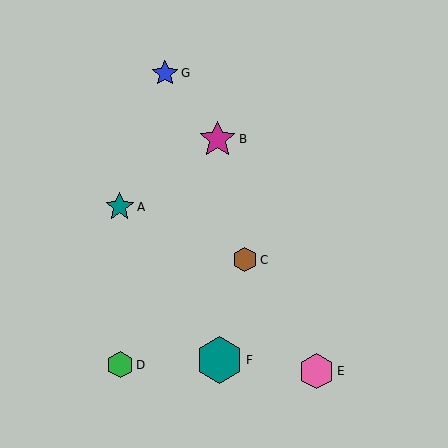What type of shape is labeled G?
Shape G is a blue star.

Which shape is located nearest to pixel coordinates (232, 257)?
The brown hexagon (labeled C) at (245, 260) is nearest to that location.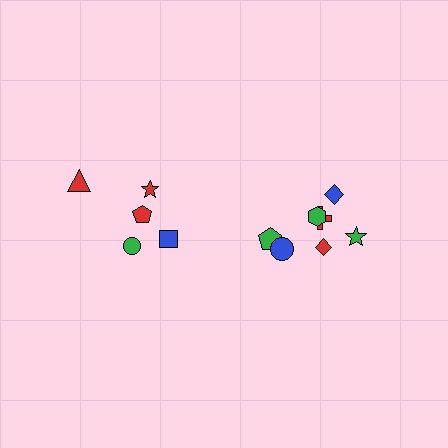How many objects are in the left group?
There are 5 objects.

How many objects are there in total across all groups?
There are 12 objects.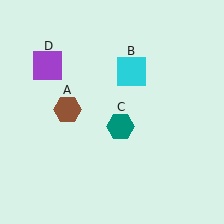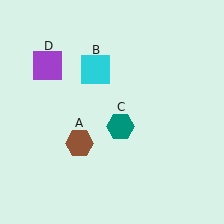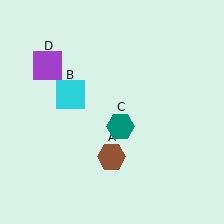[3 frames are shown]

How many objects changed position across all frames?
2 objects changed position: brown hexagon (object A), cyan square (object B).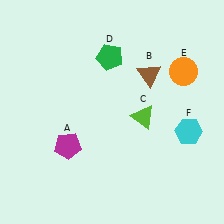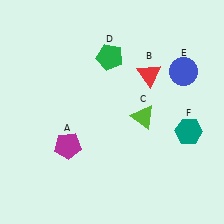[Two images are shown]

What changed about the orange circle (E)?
In Image 1, E is orange. In Image 2, it changed to blue.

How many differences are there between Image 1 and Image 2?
There are 3 differences between the two images.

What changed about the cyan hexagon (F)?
In Image 1, F is cyan. In Image 2, it changed to teal.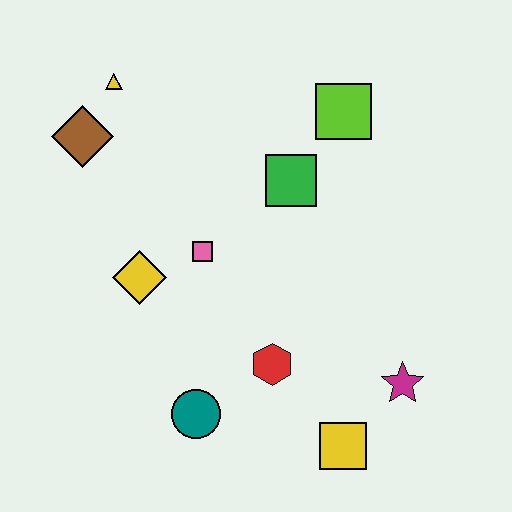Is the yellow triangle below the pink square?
No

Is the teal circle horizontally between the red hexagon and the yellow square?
No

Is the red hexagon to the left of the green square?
Yes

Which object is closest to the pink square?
The yellow diamond is closest to the pink square.